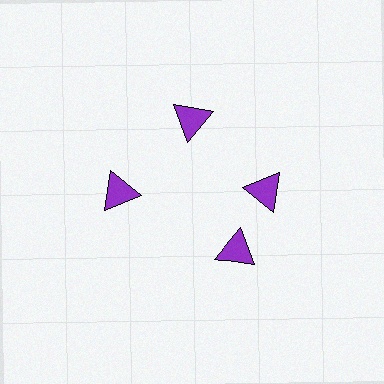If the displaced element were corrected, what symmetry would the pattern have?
It would have 4-fold rotational symmetry — the pattern would map onto itself every 90 degrees.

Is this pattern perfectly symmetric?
No. The 4 purple triangles are arranged in a ring, but one element near the 6 o'clock position is rotated out of alignment along the ring, breaking the 4-fold rotational symmetry.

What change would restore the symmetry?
The symmetry would be restored by rotating it back into even spacing with its neighbors so that all 4 triangles sit at equal angles and equal distance from the center.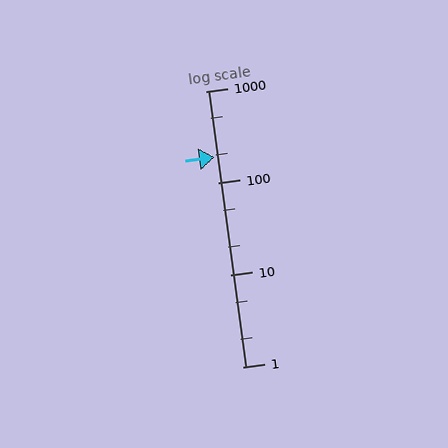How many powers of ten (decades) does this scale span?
The scale spans 3 decades, from 1 to 1000.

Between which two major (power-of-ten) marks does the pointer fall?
The pointer is between 100 and 1000.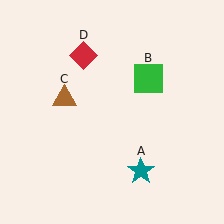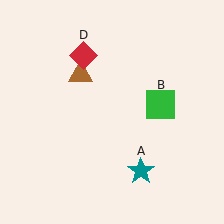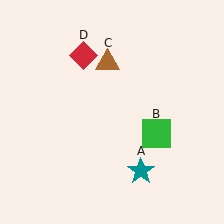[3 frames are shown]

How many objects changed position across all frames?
2 objects changed position: green square (object B), brown triangle (object C).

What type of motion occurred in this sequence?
The green square (object B), brown triangle (object C) rotated clockwise around the center of the scene.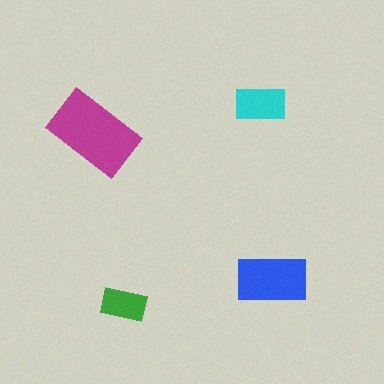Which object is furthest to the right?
The blue rectangle is rightmost.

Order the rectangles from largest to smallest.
the magenta one, the blue one, the cyan one, the green one.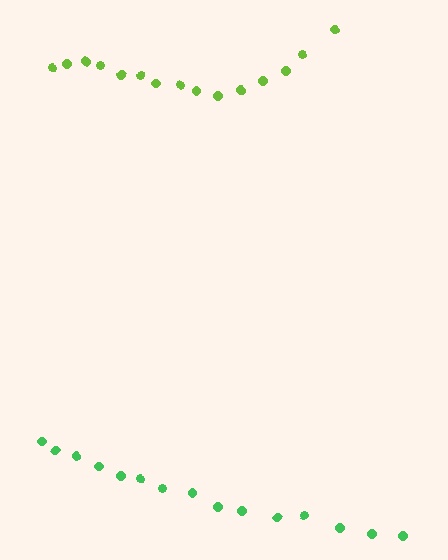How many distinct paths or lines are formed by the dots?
There are 2 distinct paths.